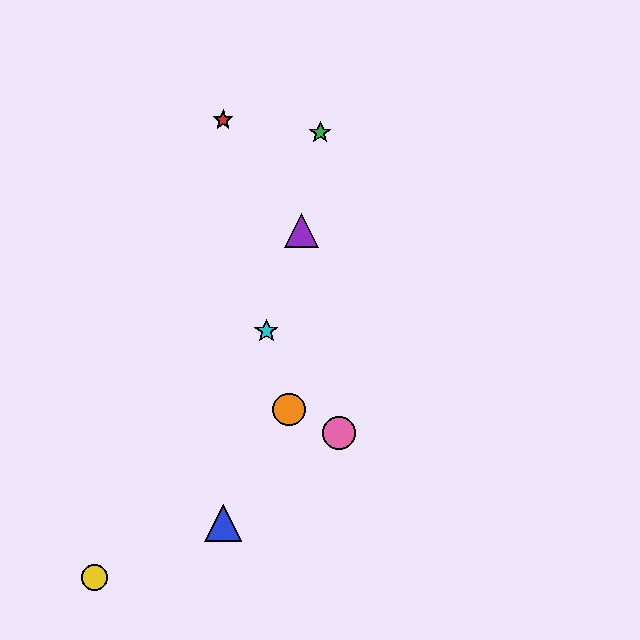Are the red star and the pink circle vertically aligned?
No, the red star is at x≈223 and the pink circle is at x≈339.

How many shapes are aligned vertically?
2 shapes (the red star, the blue triangle) are aligned vertically.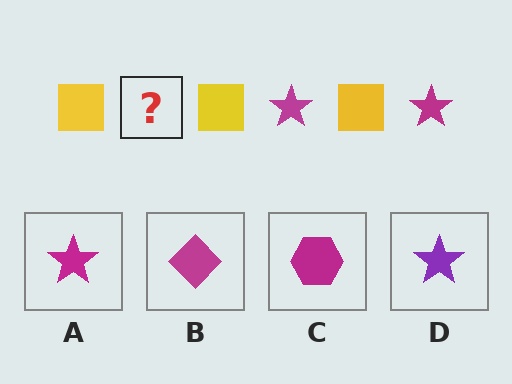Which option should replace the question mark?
Option A.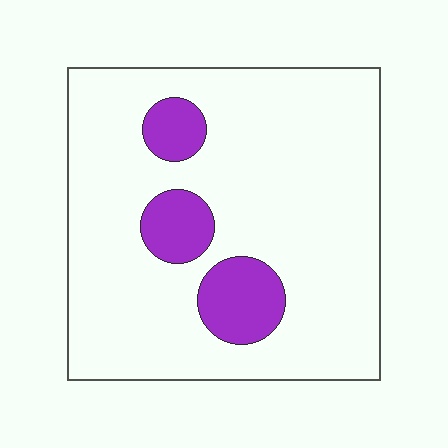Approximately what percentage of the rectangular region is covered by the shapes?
Approximately 15%.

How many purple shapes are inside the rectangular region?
3.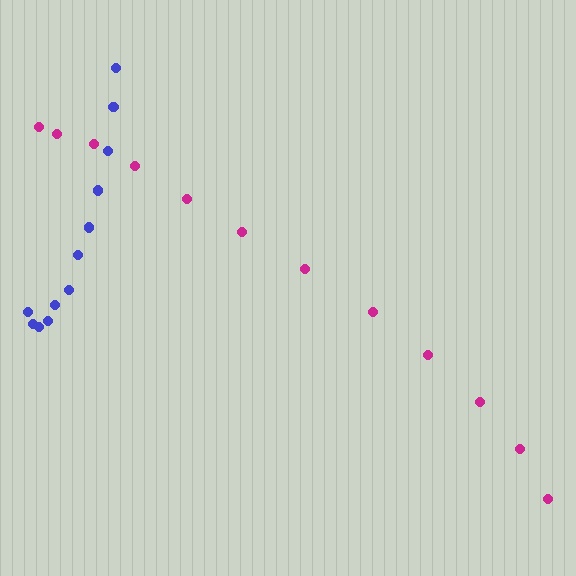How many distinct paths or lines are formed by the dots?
There are 2 distinct paths.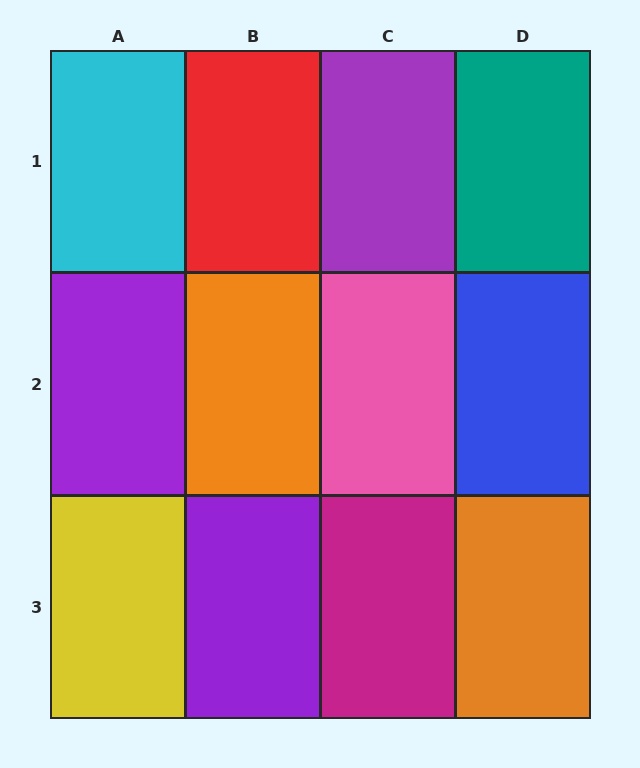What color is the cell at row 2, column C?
Pink.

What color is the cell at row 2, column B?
Orange.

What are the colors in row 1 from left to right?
Cyan, red, purple, teal.